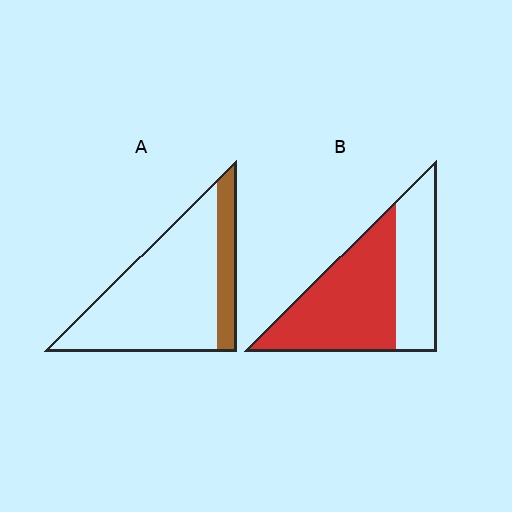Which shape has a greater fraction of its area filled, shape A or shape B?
Shape B.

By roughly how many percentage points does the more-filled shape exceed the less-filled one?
By roughly 45 percentage points (B over A).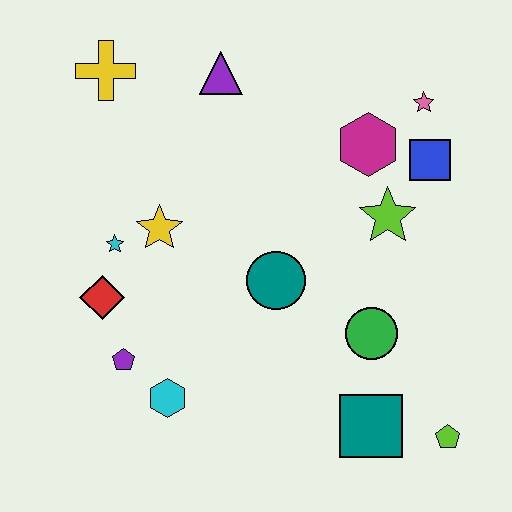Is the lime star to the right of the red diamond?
Yes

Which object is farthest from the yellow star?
The lime pentagon is farthest from the yellow star.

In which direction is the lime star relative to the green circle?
The lime star is above the green circle.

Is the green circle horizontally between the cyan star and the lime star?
Yes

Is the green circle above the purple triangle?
No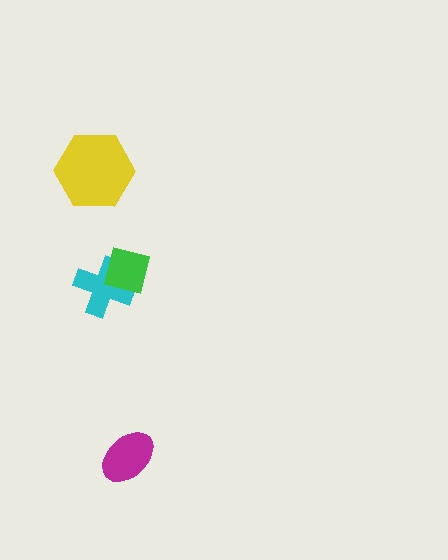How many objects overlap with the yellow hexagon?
0 objects overlap with the yellow hexagon.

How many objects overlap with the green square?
1 object overlaps with the green square.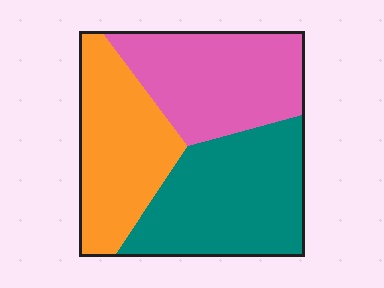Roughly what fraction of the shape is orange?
Orange covers around 30% of the shape.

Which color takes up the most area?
Teal, at roughly 35%.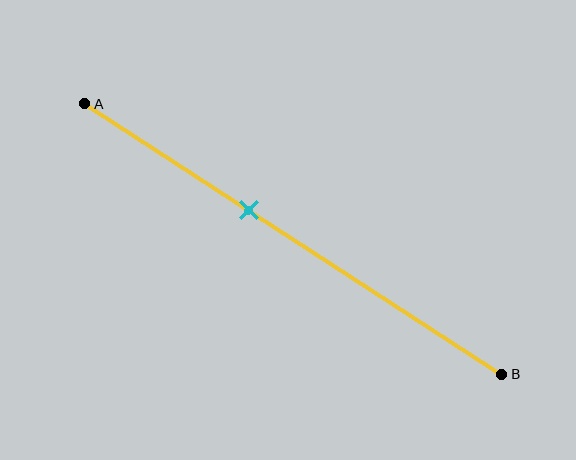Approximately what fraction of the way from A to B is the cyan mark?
The cyan mark is approximately 40% of the way from A to B.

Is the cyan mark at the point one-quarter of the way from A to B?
No, the mark is at about 40% from A, not at the 25% one-quarter point.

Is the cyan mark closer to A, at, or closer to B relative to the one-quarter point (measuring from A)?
The cyan mark is closer to point B than the one-quarter point of segment AB.